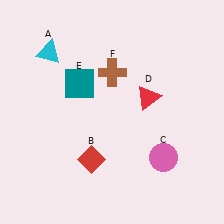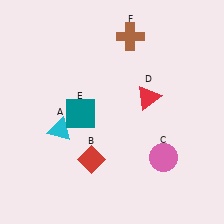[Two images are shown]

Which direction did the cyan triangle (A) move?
The cyan triangle (A) moved down.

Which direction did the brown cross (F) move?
The brown cross (F) moved up.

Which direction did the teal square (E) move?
The teal square (E) moved down.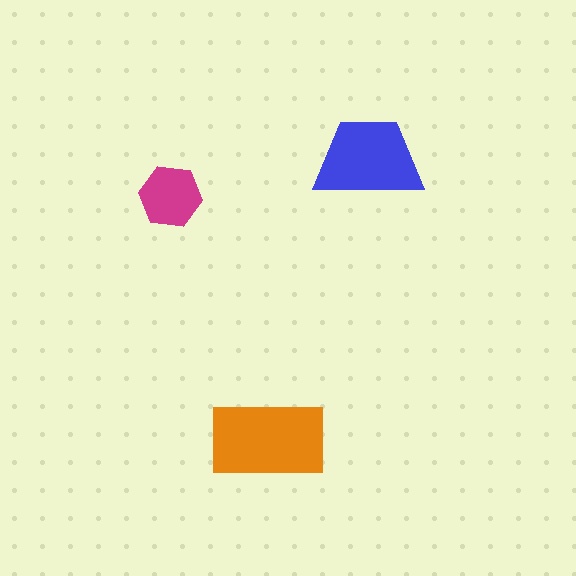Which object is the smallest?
The magenta hexagon.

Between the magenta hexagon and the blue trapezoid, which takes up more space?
The blue trapezoid.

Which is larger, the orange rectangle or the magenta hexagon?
The orange rectangle.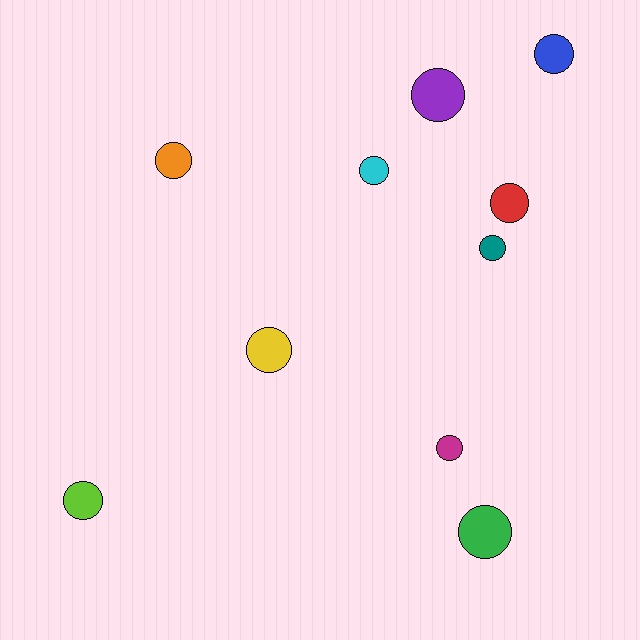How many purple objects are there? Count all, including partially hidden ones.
There is 1 purple object.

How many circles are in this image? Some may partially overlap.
There are 10 circles.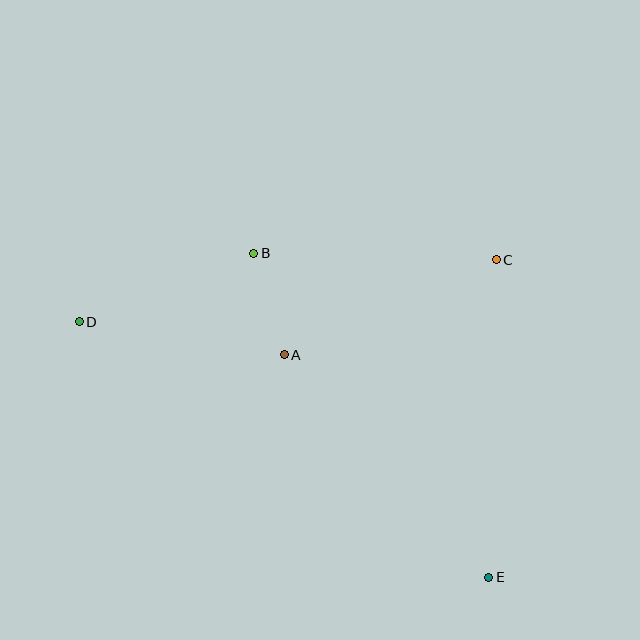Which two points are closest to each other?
Points A and B are closest to each other.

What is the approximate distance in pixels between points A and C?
The distance between A and C is approximately 232 pixels.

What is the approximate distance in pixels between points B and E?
The distance between B and E is approximately 400 pixels.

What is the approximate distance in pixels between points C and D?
The distance between C and D is approximately 421 pixels.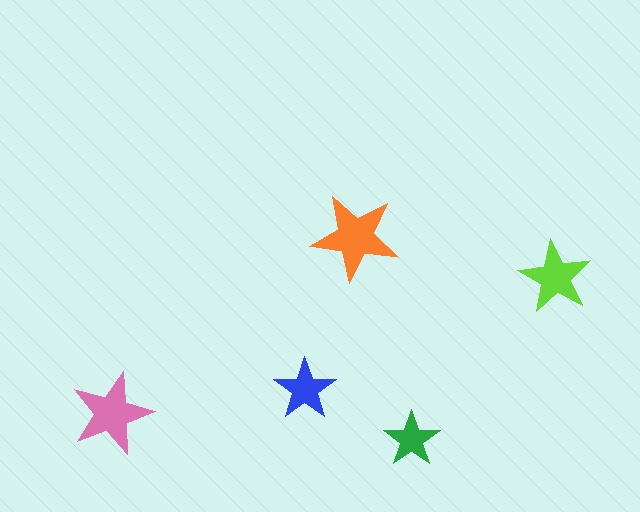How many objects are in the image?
There are 5 objects in the image.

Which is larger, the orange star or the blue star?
The orange one.